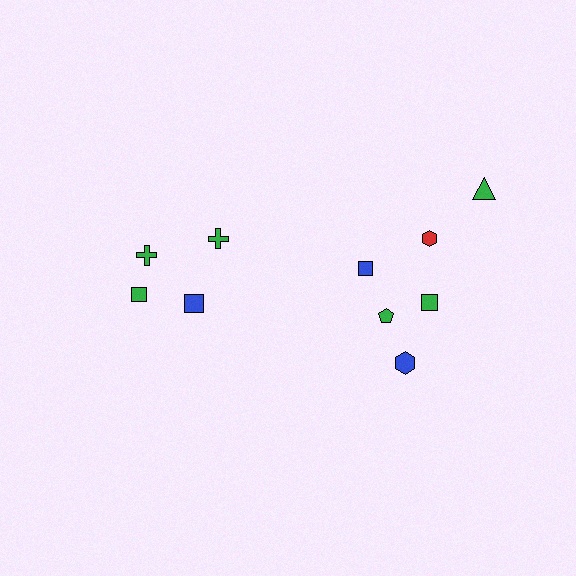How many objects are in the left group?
There are 4 objects.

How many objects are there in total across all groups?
There are 10 objects.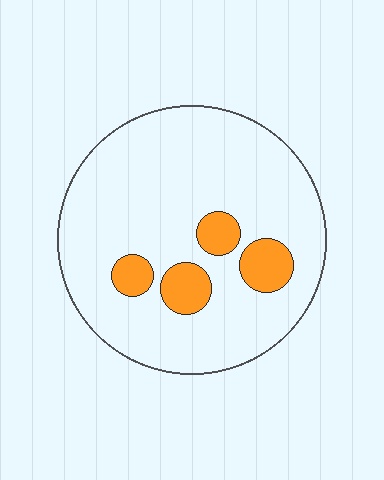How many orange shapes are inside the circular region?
4.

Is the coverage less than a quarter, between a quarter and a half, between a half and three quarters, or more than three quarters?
Less than a quarter.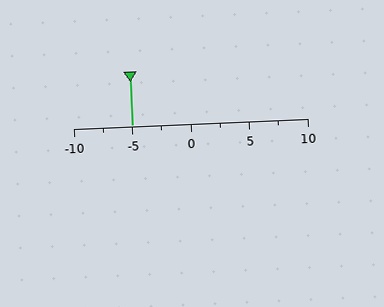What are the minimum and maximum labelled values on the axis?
The axis runs from -10 to 10.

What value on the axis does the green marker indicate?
The marker indicates approximately -5.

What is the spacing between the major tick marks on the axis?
The major ticks are spaced 5 apart.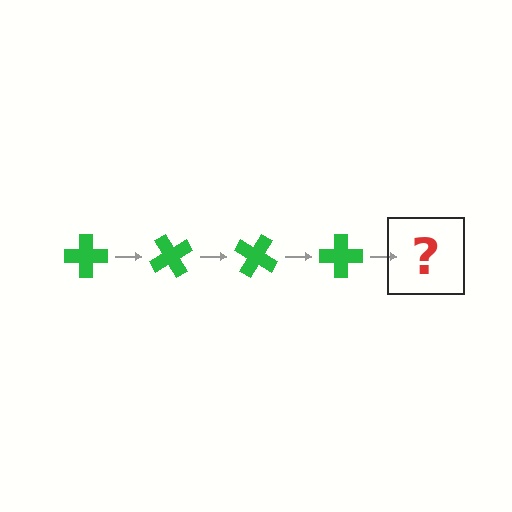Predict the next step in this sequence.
The next step is a green cross rotated 240 degrees.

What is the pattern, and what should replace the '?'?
The pattern is that the cross rotates 60 degrees each step. The '?' should be a green cross rotated 240 degrees.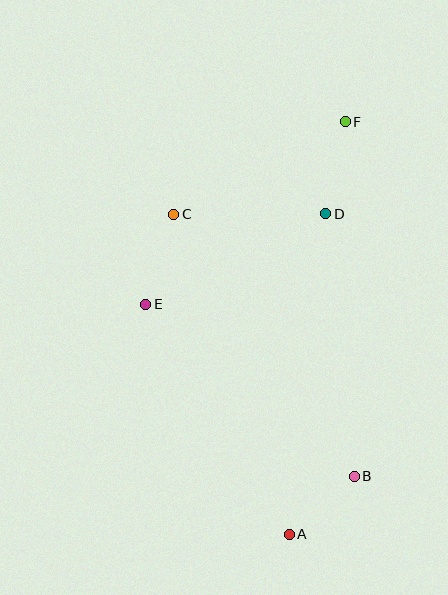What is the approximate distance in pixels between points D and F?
The distance between D and F is approximately 94 pixels.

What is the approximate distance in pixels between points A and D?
The distance between A and D is approximately 322 pixels.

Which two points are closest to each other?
Points A and B are closest to each other.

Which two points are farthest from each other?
Points A and F are farthest from each other.